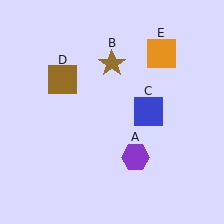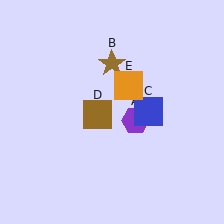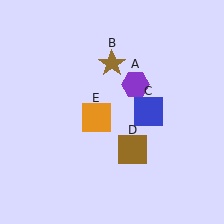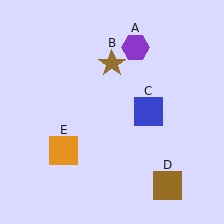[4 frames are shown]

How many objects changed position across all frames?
3 objects changed position: purple hexagon (object A), brown square (object D), orange square (object E).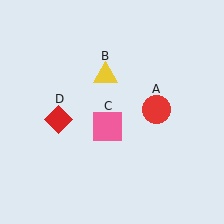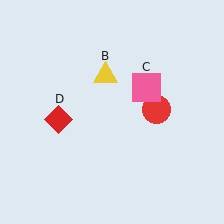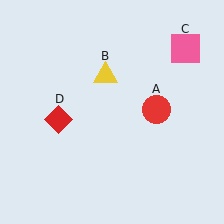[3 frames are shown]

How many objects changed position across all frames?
1 object changed position: pink square (object C).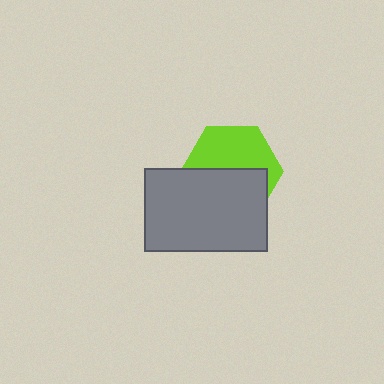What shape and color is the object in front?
The object in front is a gray rectangle.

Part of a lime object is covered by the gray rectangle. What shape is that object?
It is a hexagon.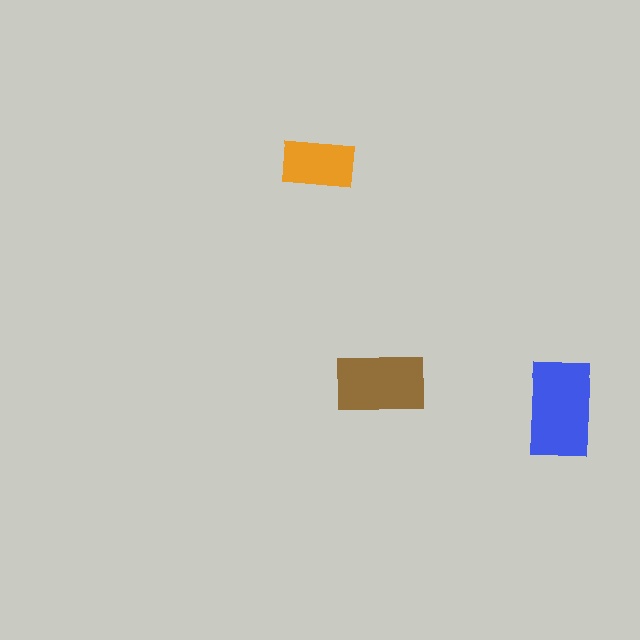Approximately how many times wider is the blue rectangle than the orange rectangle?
About 1.5 times wider.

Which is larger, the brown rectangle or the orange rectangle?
The brown one.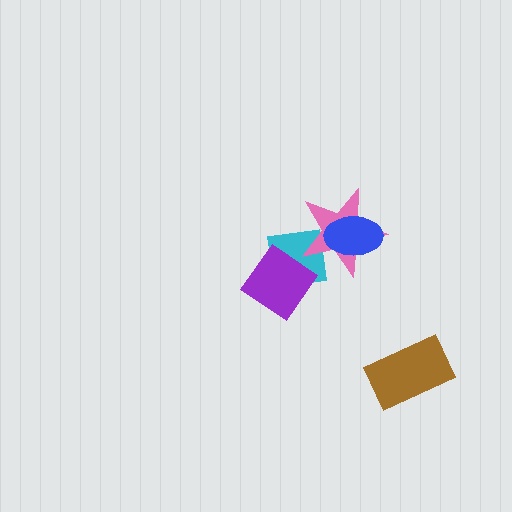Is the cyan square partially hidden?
Yes, it is partially covered by another shape.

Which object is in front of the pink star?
The blue ellipse is in front of the pink star.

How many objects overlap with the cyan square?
2 objects overlap with the cyan square.